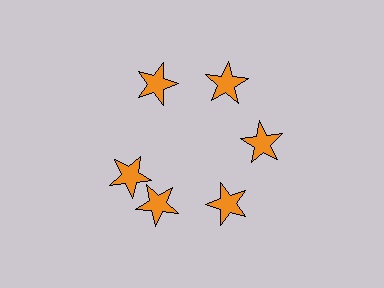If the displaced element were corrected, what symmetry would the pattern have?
It would have 6-fold rotational symmetry — the pattern would map onto itself every 60 degrees.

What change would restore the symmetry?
The symmetry would be restored by rotating it back into even spacing with its neighbors so that all 6 stars sit at equal angles and equal distance from the center.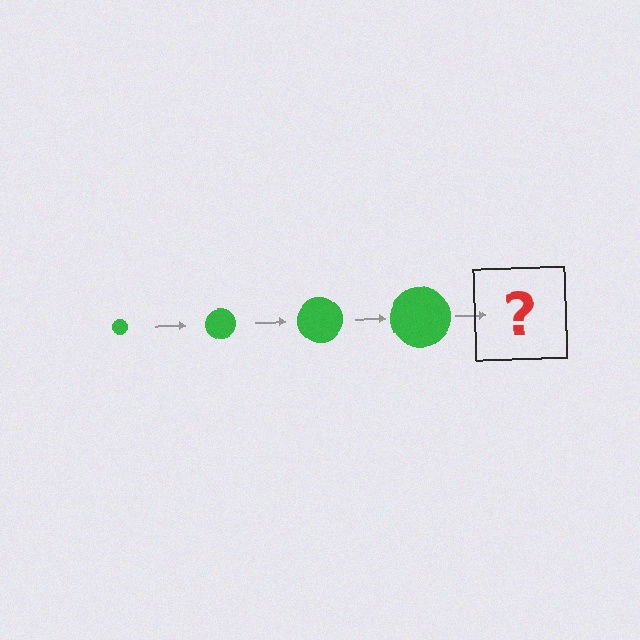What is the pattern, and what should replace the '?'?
The pattern is that the circle gets progressively larger each step. The '?' should be a green circle, larger than the previous one.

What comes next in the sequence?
The next element should be a green circle, larger than the previous one.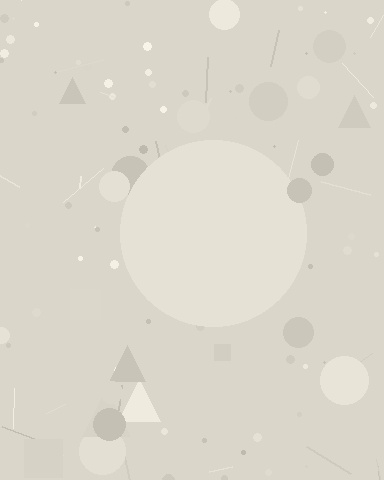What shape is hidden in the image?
A circle is hidden in the image.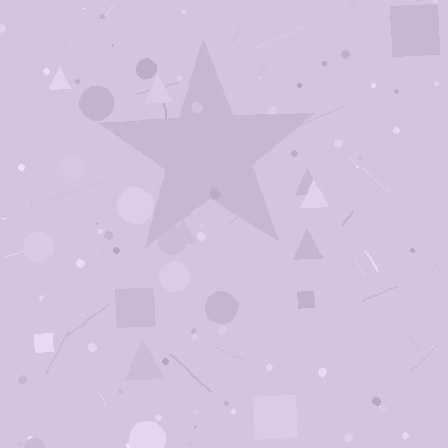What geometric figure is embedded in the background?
A star is embedded in the background.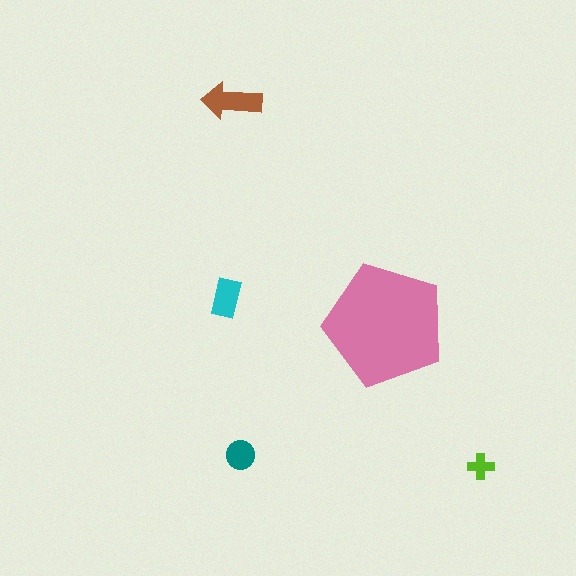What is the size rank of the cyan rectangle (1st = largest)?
3rd.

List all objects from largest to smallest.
The pink pentagon, the brown arrow, the cyan rectangle, the teal circle, the lime cross.